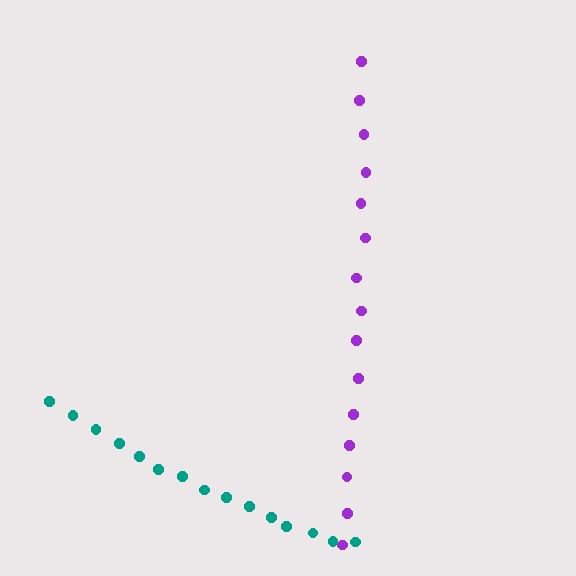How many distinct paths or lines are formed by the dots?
There are 2 distinct paths.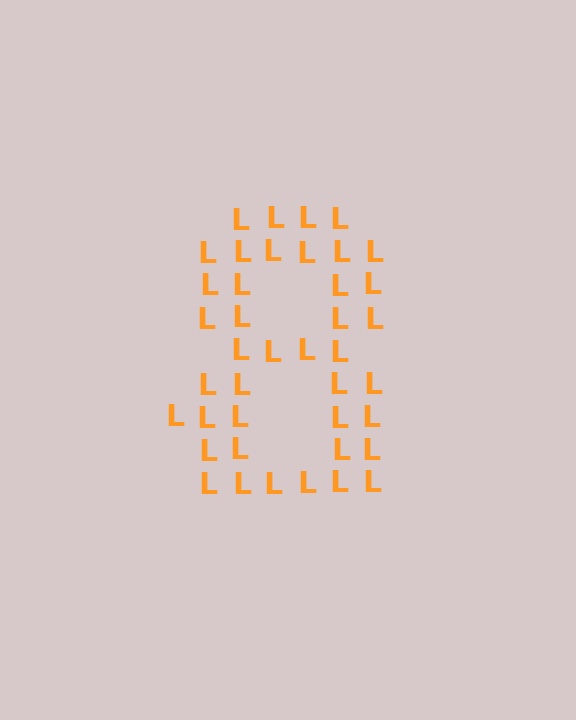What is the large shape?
The large shape is the digit 8.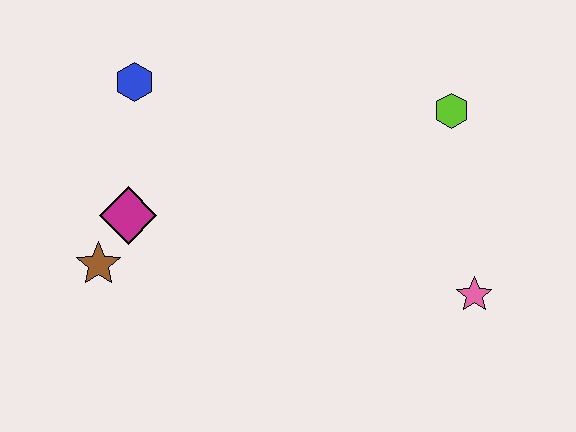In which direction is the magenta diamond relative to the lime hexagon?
The magenta diamond is to the left of the lime hexagon.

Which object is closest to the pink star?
The lime hexagon is closest to the pink star.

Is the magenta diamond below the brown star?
No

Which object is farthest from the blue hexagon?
The pink star is farthest from the blue hexagon.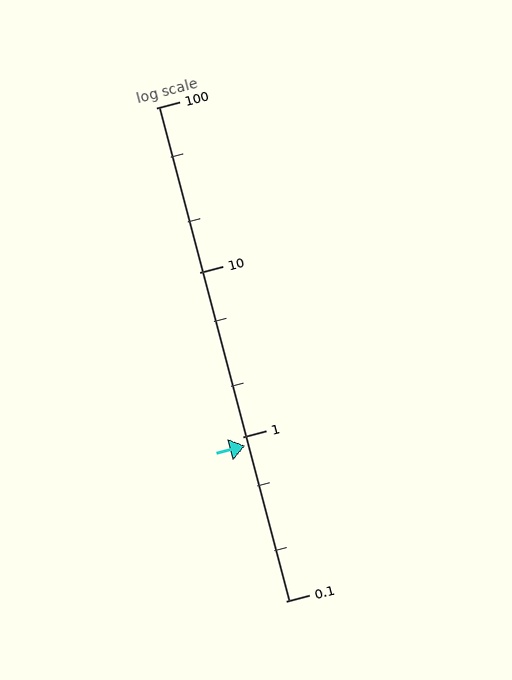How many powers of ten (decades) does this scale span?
The scale spans 3 decades, from 0.1 to 100.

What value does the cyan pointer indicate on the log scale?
The pointer indicates approximately 0.88.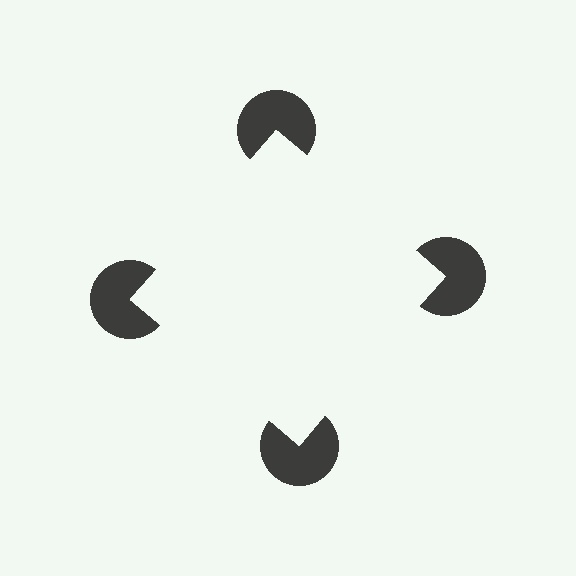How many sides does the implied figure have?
4 sides.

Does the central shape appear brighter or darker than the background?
It typically appears slightly brighter than the background, even though no actual brightness change is drawn.